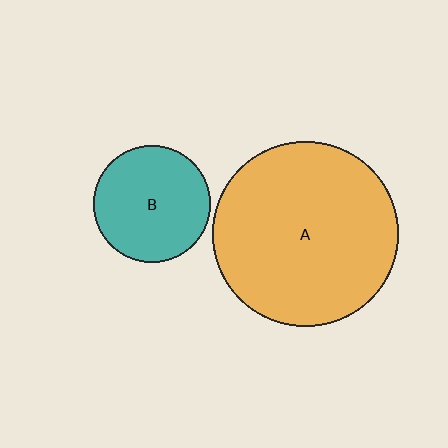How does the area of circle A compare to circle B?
Approximately 2.5 times.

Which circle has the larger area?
Circle A (orange).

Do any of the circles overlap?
No, none of the circles overlap.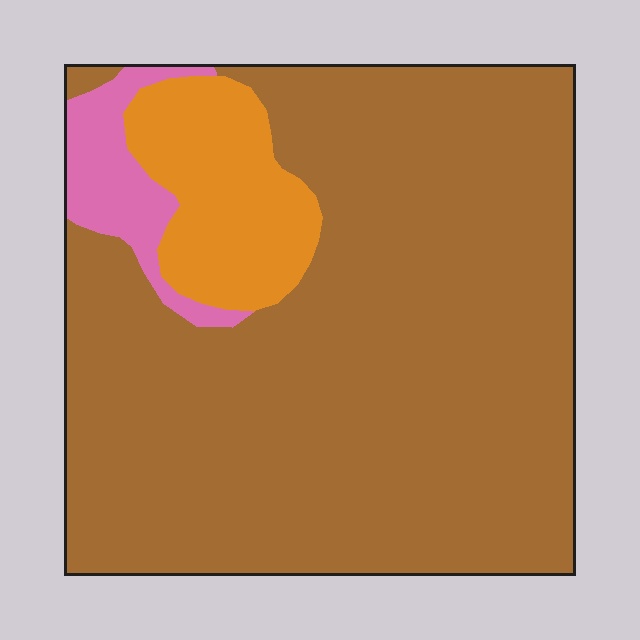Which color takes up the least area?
Pink, at roughly 5%.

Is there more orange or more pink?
Orange.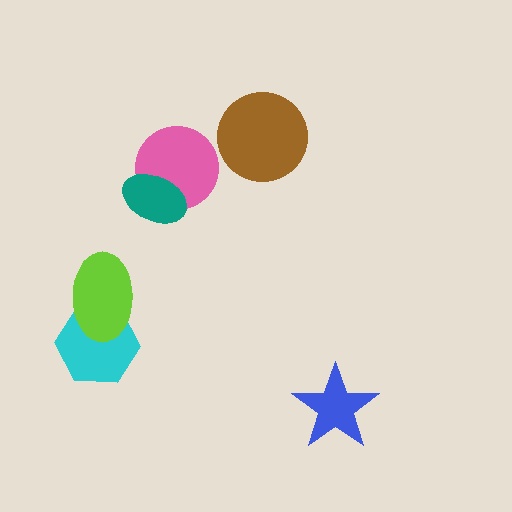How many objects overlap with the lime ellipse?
1 object overlaps with the lime ellipse.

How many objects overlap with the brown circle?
0 objects overlap with the brown circle.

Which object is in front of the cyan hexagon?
The lime ellipse is in front of the cyan hexagon.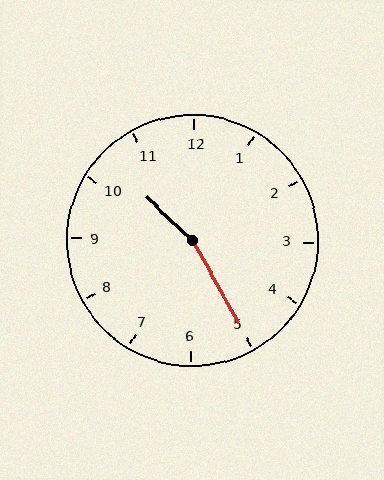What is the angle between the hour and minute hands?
Approximately 162 degrees.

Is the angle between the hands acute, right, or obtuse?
It is obtuse.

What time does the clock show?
10:25.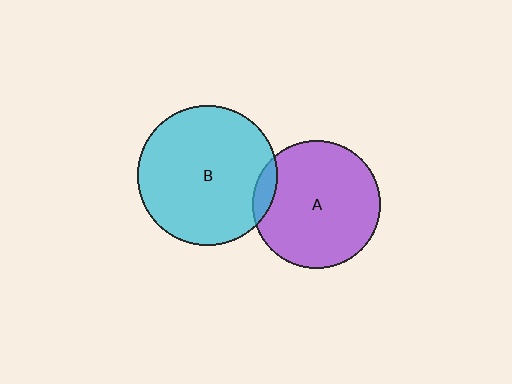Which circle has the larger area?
Circle B (cyan).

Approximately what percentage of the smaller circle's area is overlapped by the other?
Approximately 10%.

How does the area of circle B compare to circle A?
Approximately 1.2 times.